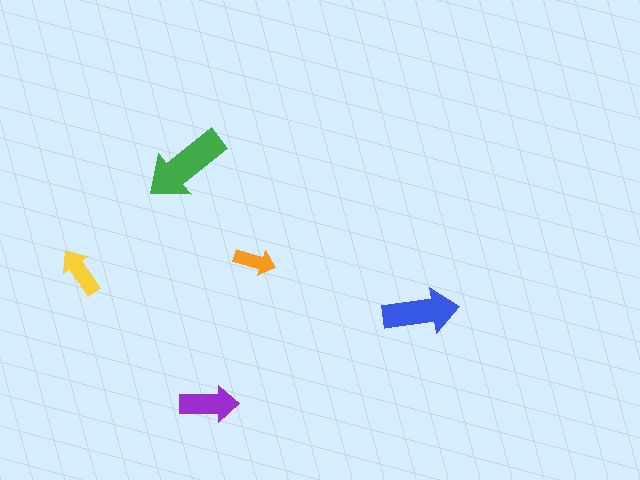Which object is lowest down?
The purple arrow is bottommost.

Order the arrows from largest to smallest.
the green one, the blue one, the purple one, the yellow one, the orange one.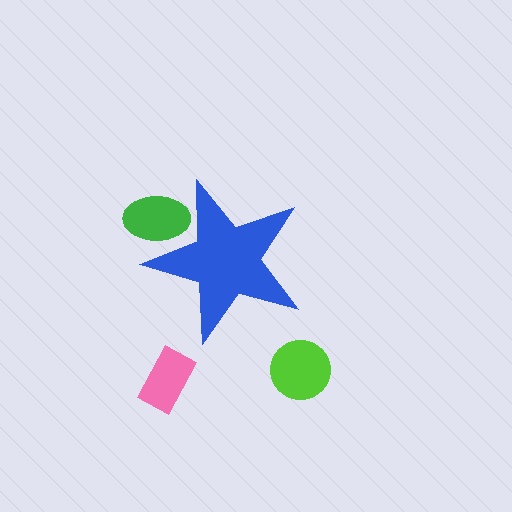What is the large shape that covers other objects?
A blue star.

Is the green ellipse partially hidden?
Yes, the green ellipse is partially hidden behind the blue star.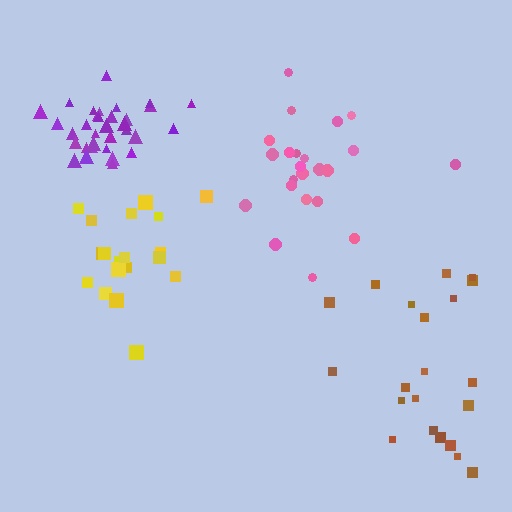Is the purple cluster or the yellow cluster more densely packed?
Purple.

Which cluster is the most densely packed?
Purple.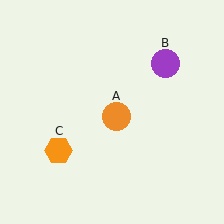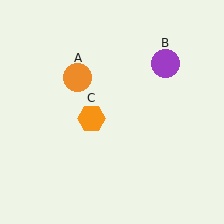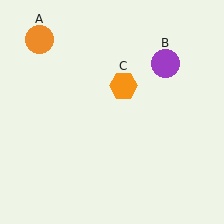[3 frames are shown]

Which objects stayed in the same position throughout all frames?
Purple circle (object B) remained stationary.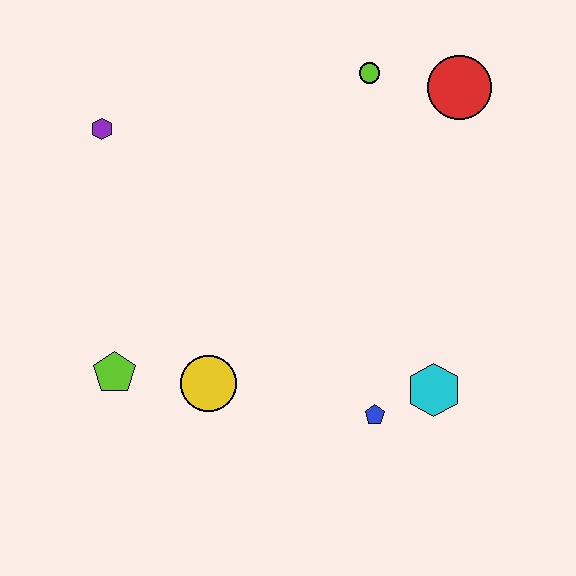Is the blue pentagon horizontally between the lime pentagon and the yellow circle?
No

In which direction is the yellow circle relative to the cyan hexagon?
The yellow circle is to the left of the cyan hexagon.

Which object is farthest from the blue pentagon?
The purple hexagon is farthest from the blue pentagon.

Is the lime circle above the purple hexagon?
Yes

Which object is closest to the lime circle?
The red circle is closest to the lime circle.